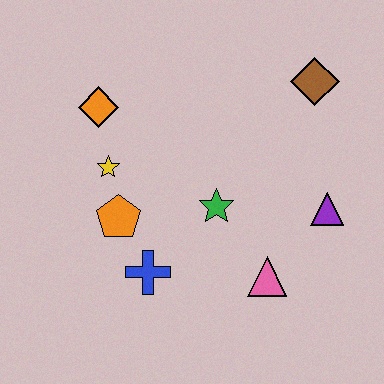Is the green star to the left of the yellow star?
No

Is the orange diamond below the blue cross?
No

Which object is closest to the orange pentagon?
The yellow star is closest to the orange pentagon.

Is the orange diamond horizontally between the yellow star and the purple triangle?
No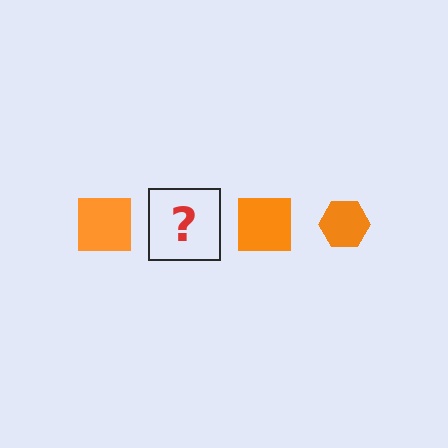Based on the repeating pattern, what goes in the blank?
The blank should be an orange hexagon.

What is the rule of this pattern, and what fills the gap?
The rule is that the pattern cycles through square, hexagon shapes in orange. The gap should be filled with an orange hexagon.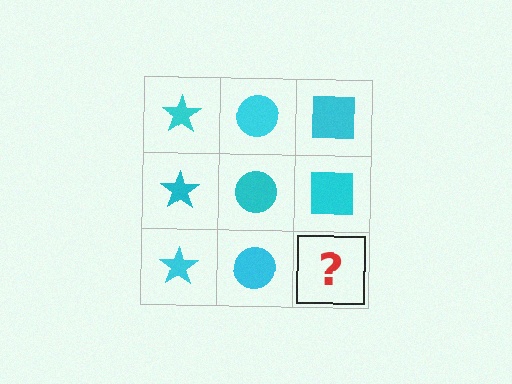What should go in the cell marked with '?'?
The missing cell should contain a cyan square.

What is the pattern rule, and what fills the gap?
The rule is that each column has a consistent shape. The gap should be filled with a cyan square.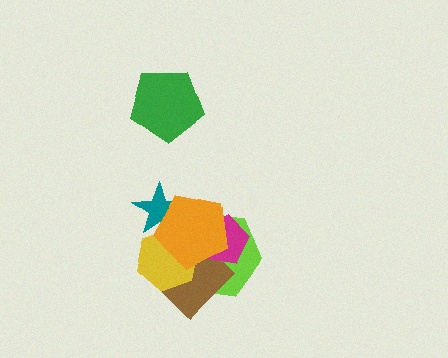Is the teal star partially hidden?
Yes, it is partially covered by another shape.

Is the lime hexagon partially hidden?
Yes, it is partially covered by another shape.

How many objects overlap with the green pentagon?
0 objects overlap with the green pentagon.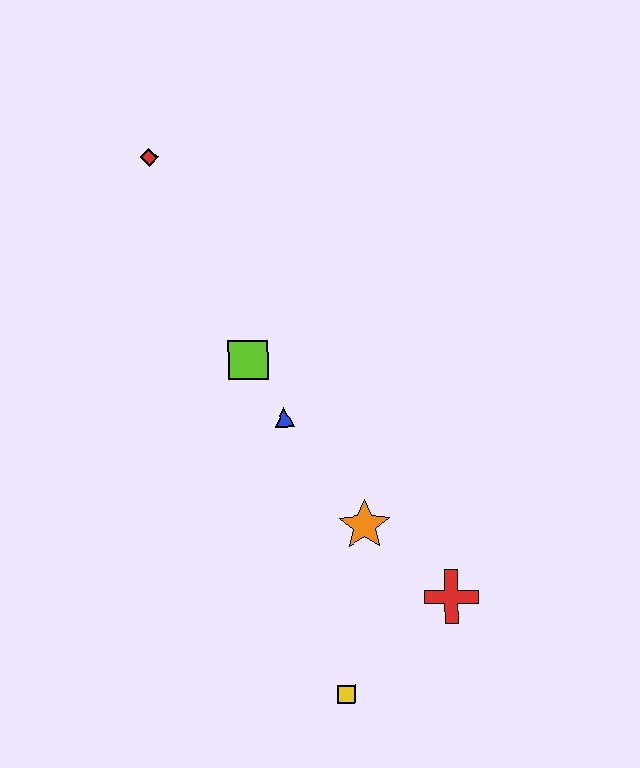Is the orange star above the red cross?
Yes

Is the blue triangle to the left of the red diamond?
No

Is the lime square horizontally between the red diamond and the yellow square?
Yes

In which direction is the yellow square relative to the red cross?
The yellow square is to the left of the red cross.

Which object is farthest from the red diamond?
The yellow square is farthest from the red diamond.